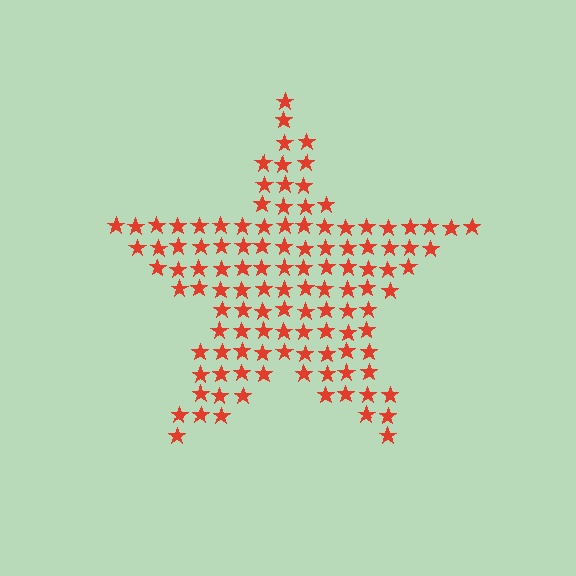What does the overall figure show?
The overall figure shows a star.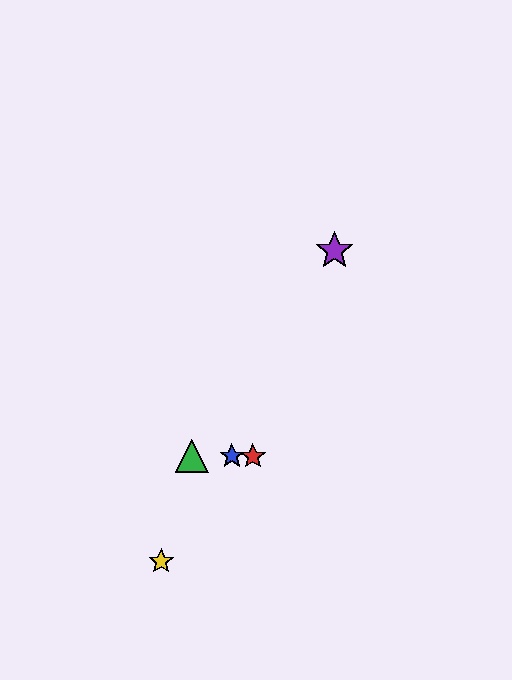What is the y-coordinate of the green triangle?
The green triangle is at y≈456.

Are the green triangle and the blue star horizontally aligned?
Yes, both are at y≈456.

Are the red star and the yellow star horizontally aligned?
No, the red star is at y≈456 and the yellow star is at y≈562.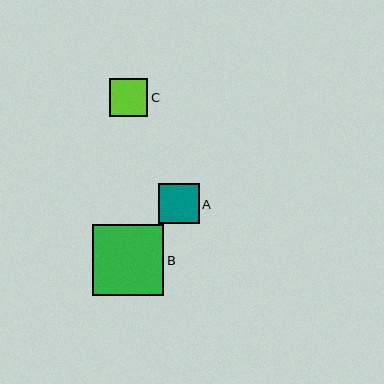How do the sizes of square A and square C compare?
Square A and square C are approximately the same size.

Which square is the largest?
Square B is the largest with a size of approximately 72 pixels.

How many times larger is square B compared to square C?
Square B is approximately 1.9 times the size of square C.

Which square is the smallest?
Square C is the smallest with a size of approximately 38 pixels.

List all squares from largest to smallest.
From largest to smallest: B, A, C.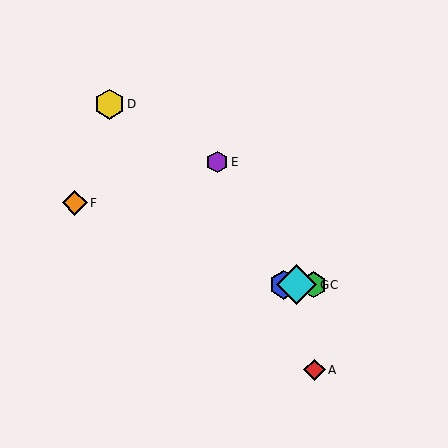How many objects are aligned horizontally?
3 objects (B, C, G) are aligned horizontally.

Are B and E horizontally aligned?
No, B is at y≈285 and E is at y≈162.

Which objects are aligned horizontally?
Objects B, C, G are aligned horizontally.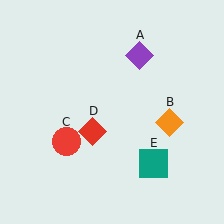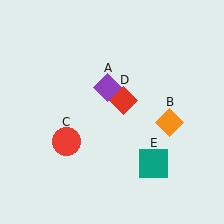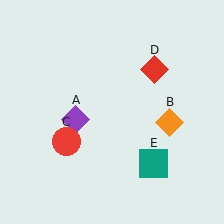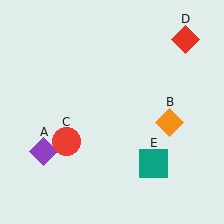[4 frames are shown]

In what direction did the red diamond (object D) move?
The red diamond (object D) moved up and to the right.